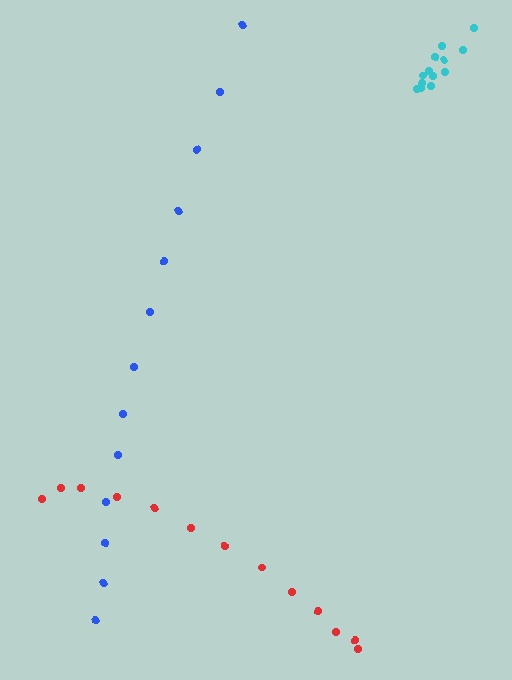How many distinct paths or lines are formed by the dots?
There are 3 distinct paths.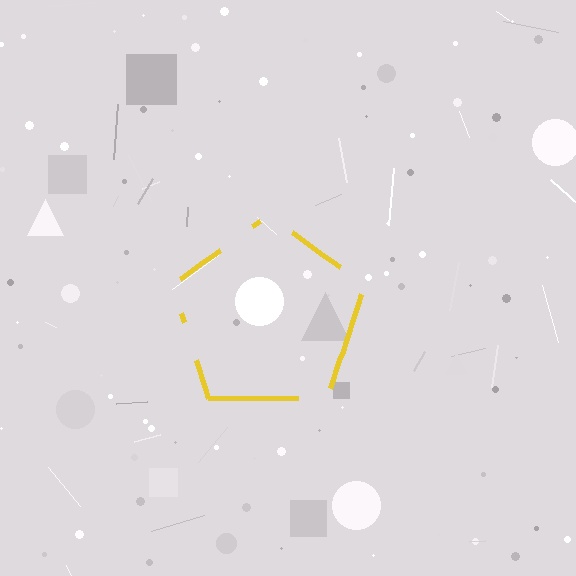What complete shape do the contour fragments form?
The contour fragments form a pentagon.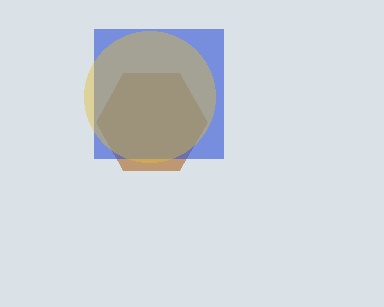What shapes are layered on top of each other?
The layered shapes are: a brown hexagon, a blue square, a yellow circle.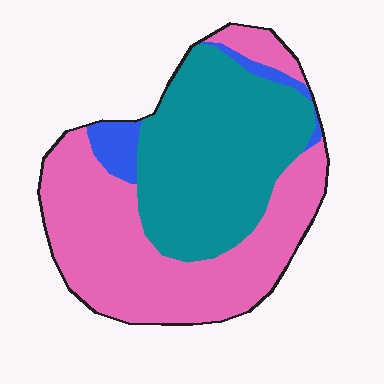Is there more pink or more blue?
Pink.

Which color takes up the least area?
Blue, at roughly 5%.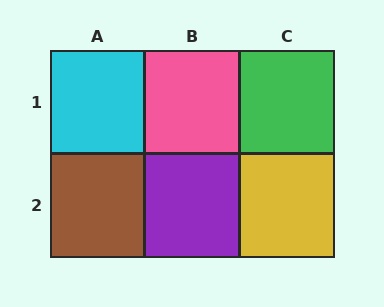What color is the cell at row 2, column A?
Brown.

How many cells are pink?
1 cell is pink.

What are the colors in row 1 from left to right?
Cyan, pink, green.